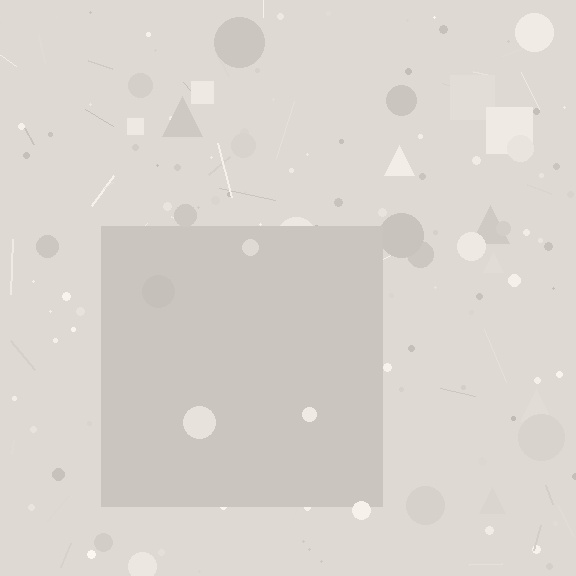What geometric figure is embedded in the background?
A square is embedded in the background.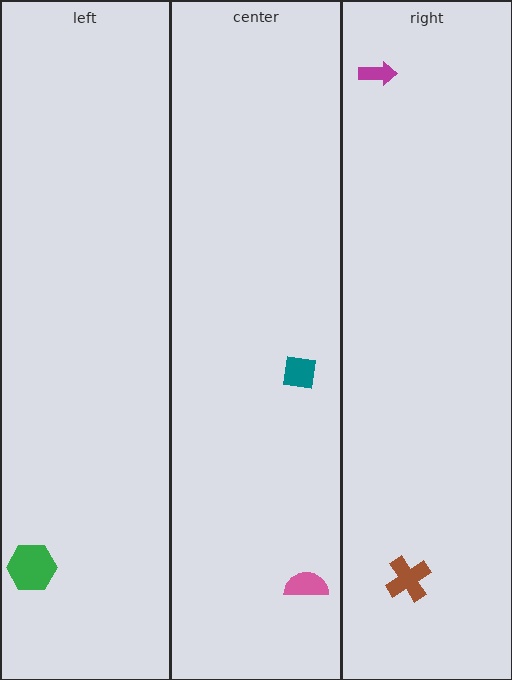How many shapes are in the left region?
1.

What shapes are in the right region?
The brown cross, the magenta arrow.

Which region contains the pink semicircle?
The center region.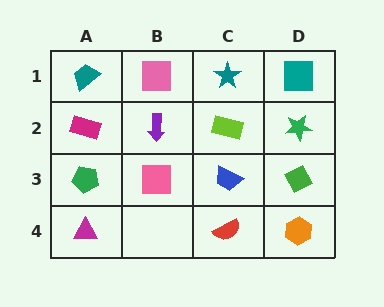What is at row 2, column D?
A green star.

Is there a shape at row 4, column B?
No, that cell is empty.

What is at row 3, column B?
A pink square.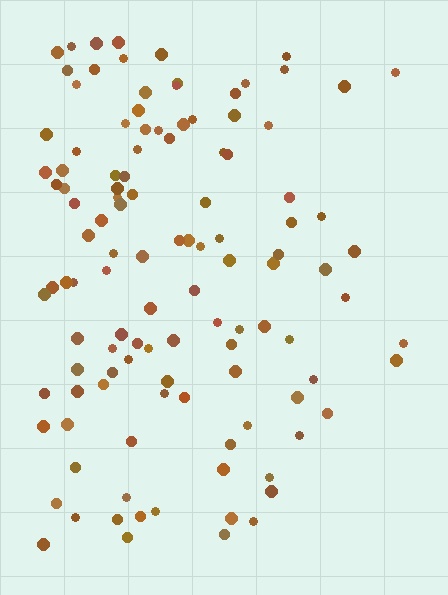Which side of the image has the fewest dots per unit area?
The right.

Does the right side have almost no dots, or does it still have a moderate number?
Still a moderate number, just noticeably fewer than the left.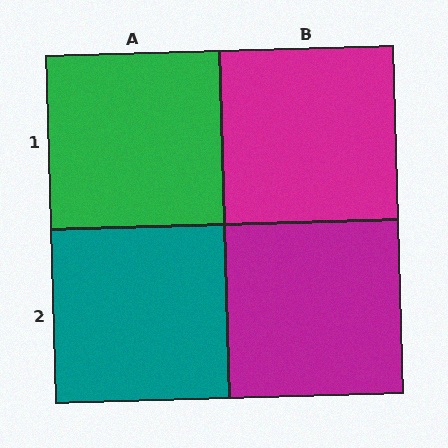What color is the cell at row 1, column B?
Magenta.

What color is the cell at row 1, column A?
Green.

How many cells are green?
1 cell is green.